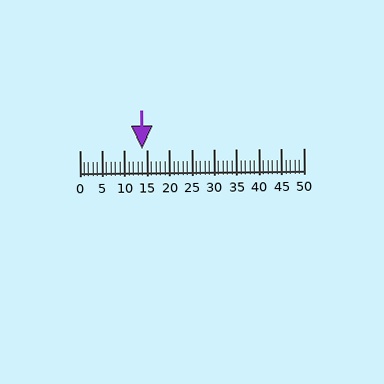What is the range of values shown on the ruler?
The ruler shows values from 0 to 50.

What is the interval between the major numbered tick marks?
The major tick marks are spaced 5 units apart.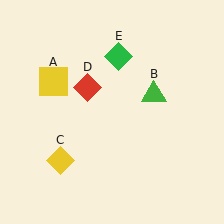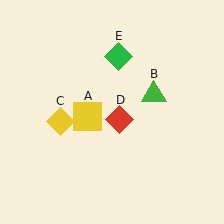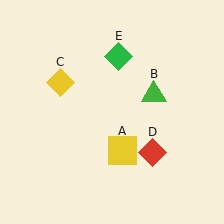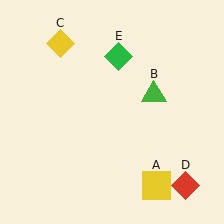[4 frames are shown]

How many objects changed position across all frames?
3 objects changed position: yellow square (object A), yellow diamond (object C), red diamond (object D).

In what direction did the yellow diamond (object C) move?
The yellow diamond (object C) moved up.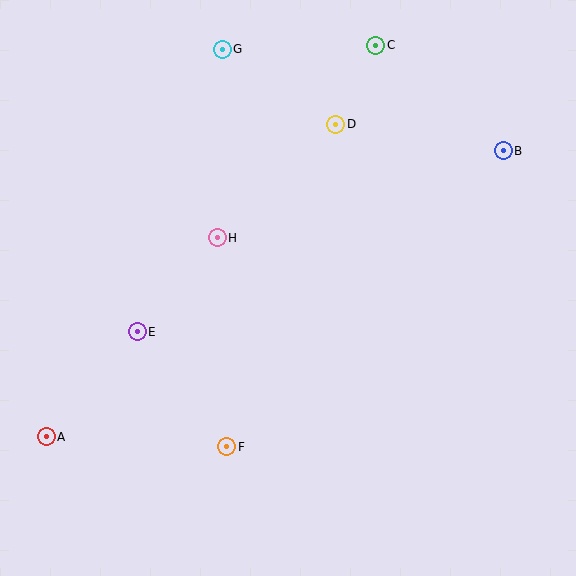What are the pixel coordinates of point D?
Point D is at (336, 124).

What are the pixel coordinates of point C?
Point C is at (376, 45).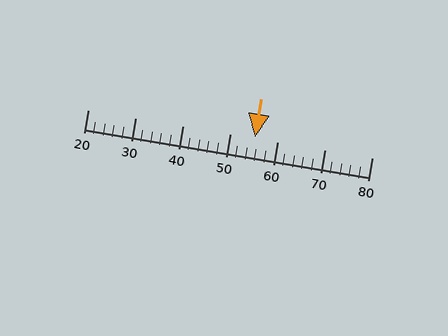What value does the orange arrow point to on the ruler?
The orange arrow points to approximately 55.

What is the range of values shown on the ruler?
The ruler shows values from 20 to 80.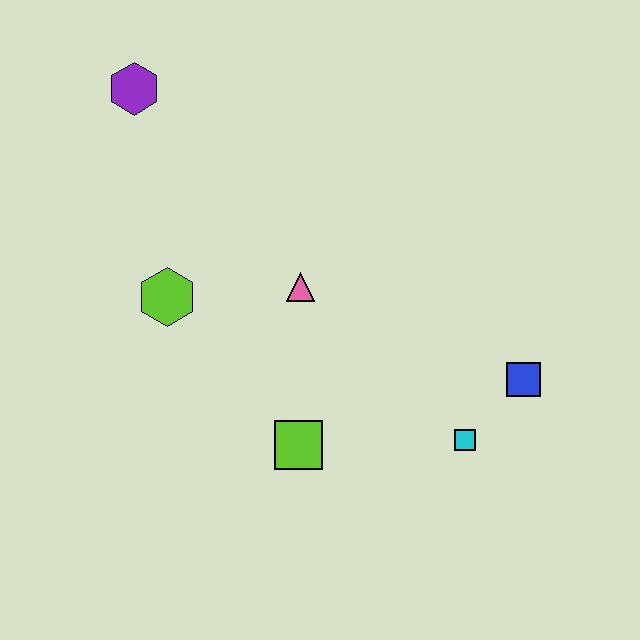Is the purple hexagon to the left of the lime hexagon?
Yes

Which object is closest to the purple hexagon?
The lime hexagon is closest to the purple hexagon.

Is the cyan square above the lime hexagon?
No